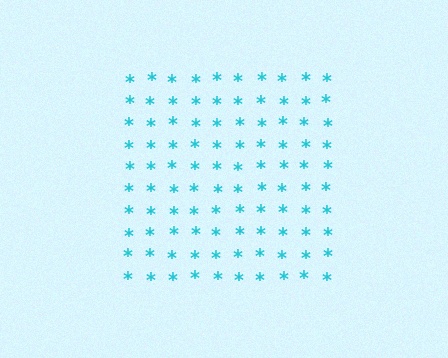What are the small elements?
The small elements are asterisks.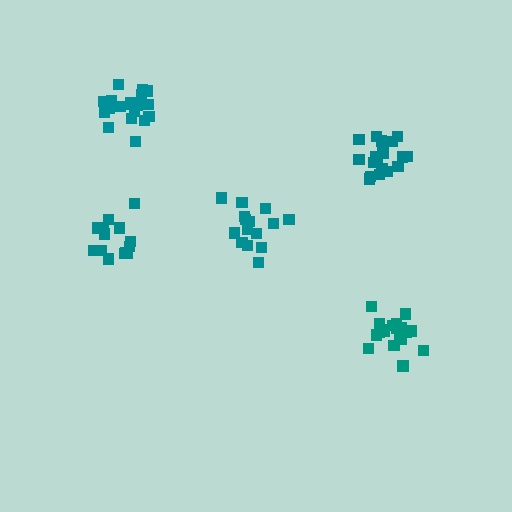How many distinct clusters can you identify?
There are 5 distinct clusters.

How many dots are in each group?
Group 1: 14 dots, Group 2: 15 dots, Group 3: 20 dots, Group 4: 20 dots, Group 5: 20 dots (89 total).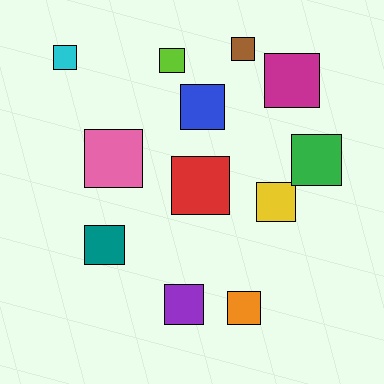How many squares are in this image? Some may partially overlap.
There are 12 squares.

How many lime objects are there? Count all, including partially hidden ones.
There is 1 lime object.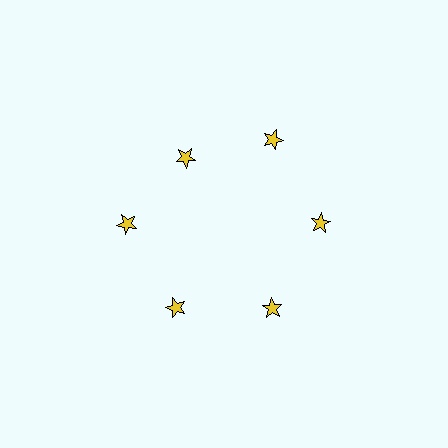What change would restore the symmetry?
The symmetry would be restored by moving it outward, back onto the ring so that all 6 stars sit at equal angles and equal distance from the center.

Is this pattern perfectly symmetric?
No. The 6 yellow stars are arranged in a ring, but one element near the 11 o'clock position is pulled inward toward the center, breaking the 6-fold rotational symmetry.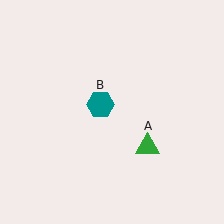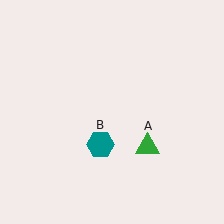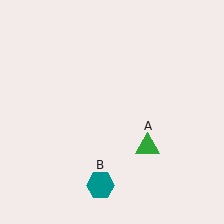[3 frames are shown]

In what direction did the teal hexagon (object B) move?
The teal hexagon (object B) moved down.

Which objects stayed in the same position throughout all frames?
Green triangle (object A) remained stationary.